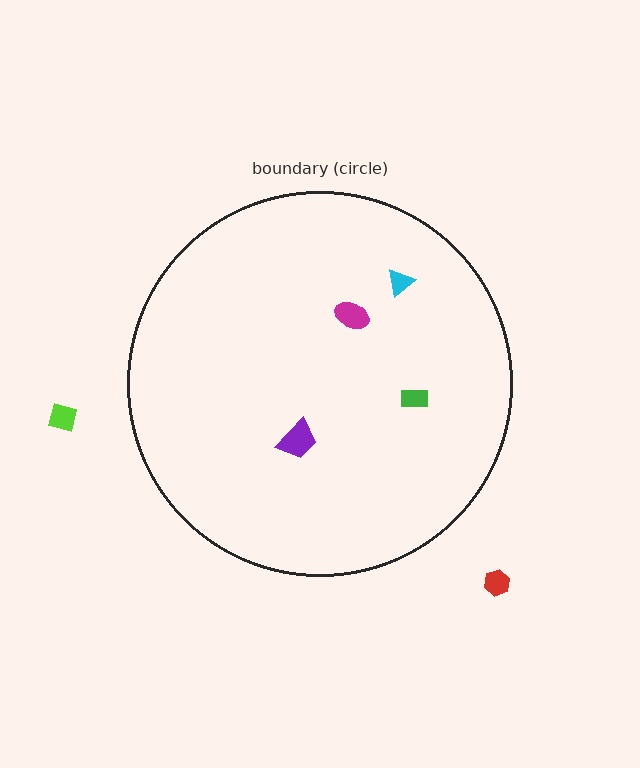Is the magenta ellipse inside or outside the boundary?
Inside.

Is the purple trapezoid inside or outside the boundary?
Inside.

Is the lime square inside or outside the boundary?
Outside.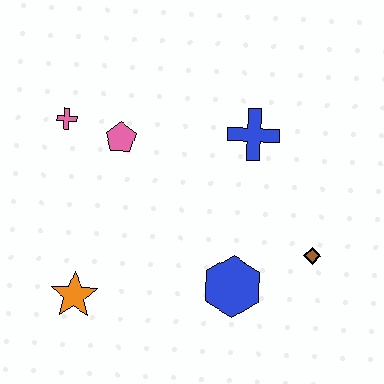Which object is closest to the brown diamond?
The blue hexagon is closest to the brown diamond.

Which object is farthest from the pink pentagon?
The brown diamond is farthest from the pink pentagon.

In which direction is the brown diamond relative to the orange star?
The brown diamond is to the right of the orange star.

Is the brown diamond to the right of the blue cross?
Yes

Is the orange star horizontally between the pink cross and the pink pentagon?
Yes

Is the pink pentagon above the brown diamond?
Yes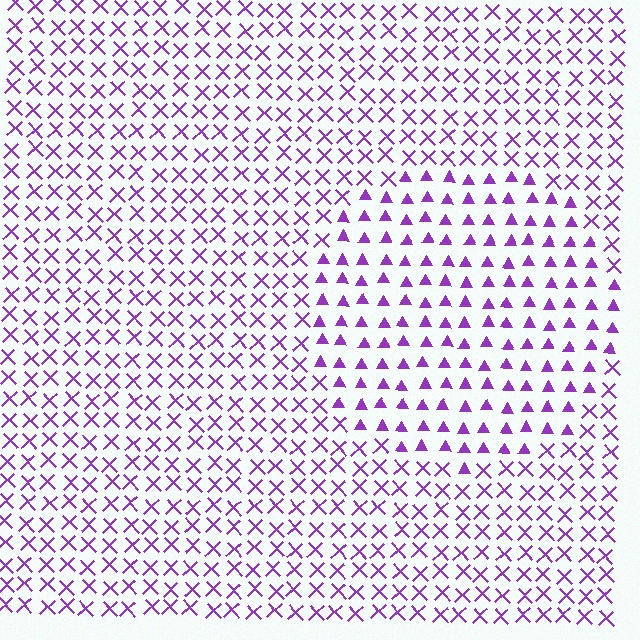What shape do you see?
I see a circle.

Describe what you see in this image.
The image is filled with small purple elements arranged in a uniform grid. A circle-shaped region contains triangles, while the surrounding area contains X marks. The boundary is defined purely by the change in element shape.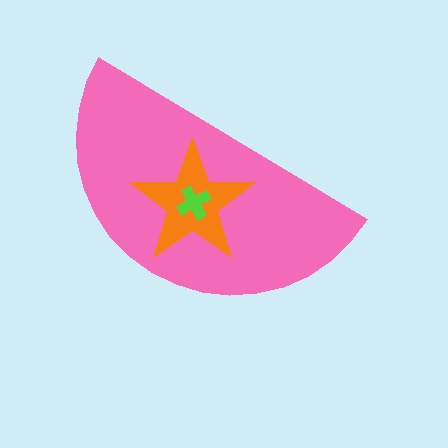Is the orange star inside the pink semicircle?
Yes.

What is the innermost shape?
The lime cross.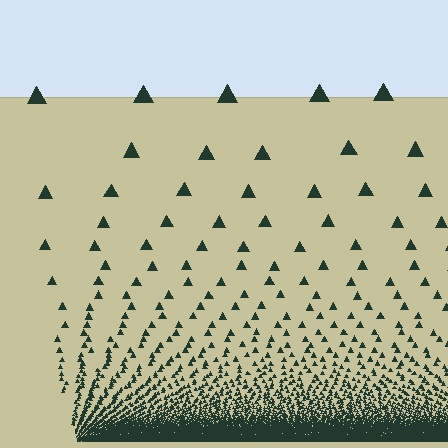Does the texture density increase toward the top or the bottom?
Density increases toward the bottom.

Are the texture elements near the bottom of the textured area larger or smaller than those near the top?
Smaller. The gradient is inverted — elements near the bottom are smaller and denser.